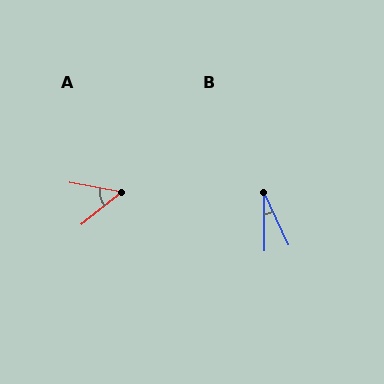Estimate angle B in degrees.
Approximately 24 degrees.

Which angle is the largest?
A, at approximately 49 degrees.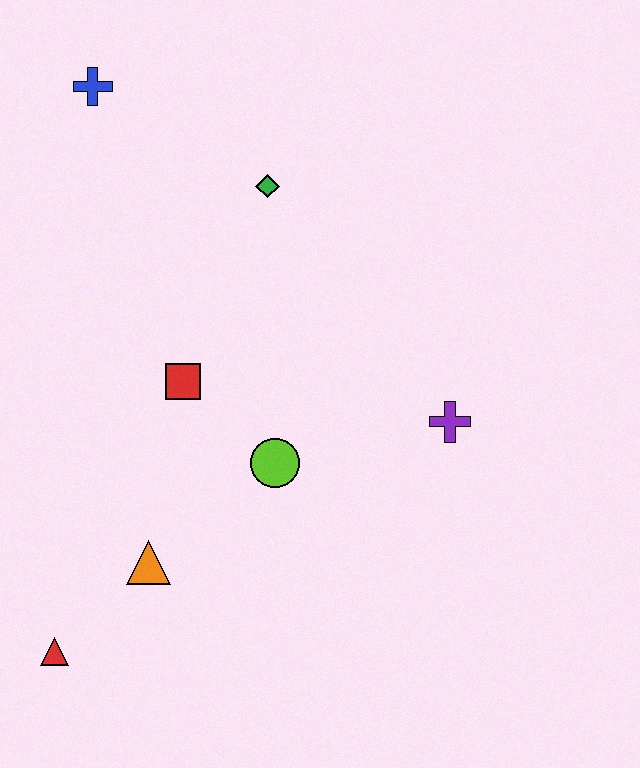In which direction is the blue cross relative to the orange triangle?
The blue cross is above the orange triangle.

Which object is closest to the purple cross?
The lime circle is closest to the purple cross.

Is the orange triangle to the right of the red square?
No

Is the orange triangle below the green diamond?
Yes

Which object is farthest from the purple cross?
The blue cross is farthest from the purple cross.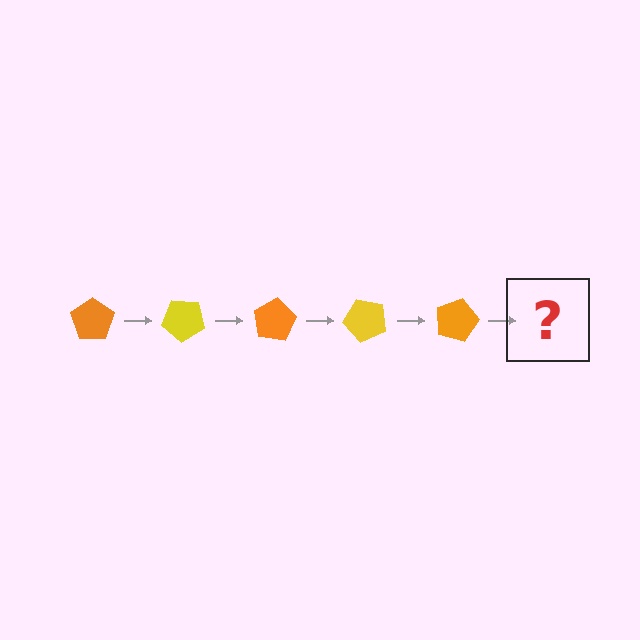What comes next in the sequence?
The next element should be a yellow pentagon, rotated 200 degrees from the start.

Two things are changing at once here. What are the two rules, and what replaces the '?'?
The two rules are that it rotates 40 degrees each step and the color cycles through orange and yellow. The '?' should be a yellow pentagon, rotated 200 degrees from the start.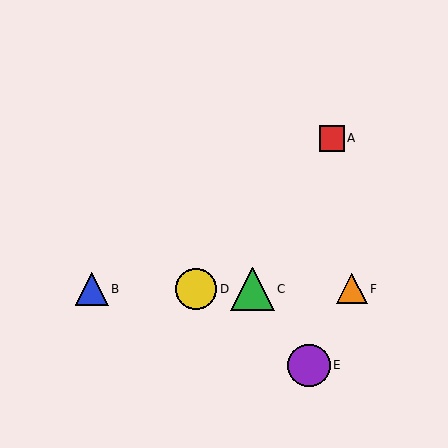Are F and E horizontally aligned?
No, F is at y≈289 and E is at y≈365.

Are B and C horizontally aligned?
Yes, both are at y≈289.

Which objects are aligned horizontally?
Objects B, C, D, F are aligned horizontally.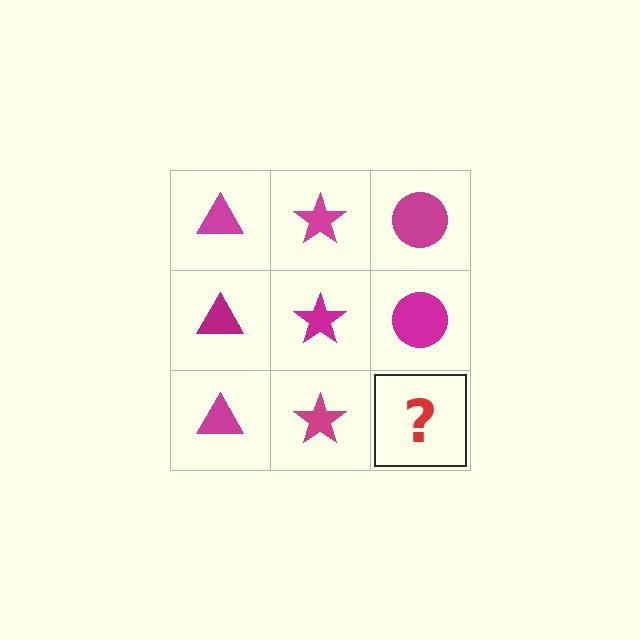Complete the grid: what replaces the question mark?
The question mark should be replaced with a magenta circle.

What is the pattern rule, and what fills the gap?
The rule is that each column has a consistent shape. The gap should be filled with a magenta circle.